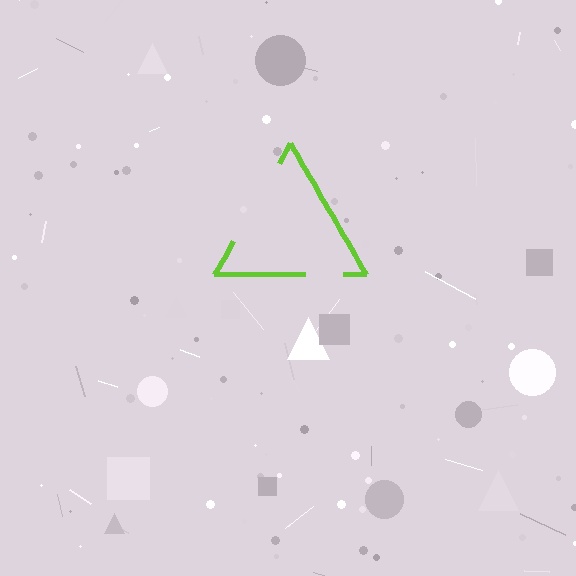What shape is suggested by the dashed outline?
The dashed outline suggests a triangle.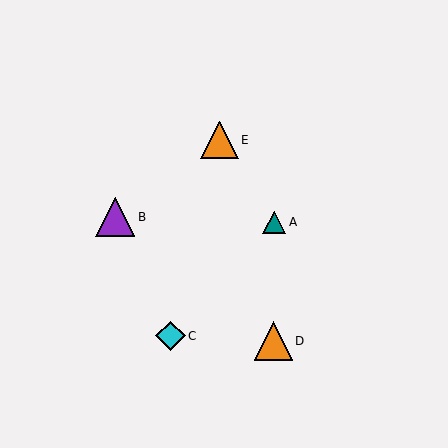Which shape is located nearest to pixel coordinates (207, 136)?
The orange triangle (labeled E) at (219, 140) is nearest to that location.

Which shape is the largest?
The purple triangle (labeled B) is the largest.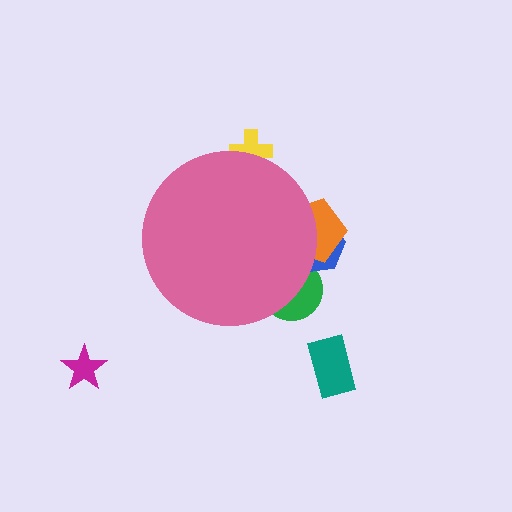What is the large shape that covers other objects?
A pink circle.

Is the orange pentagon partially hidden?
Yes, the orange pentagon is partially hidden behind the pink circle.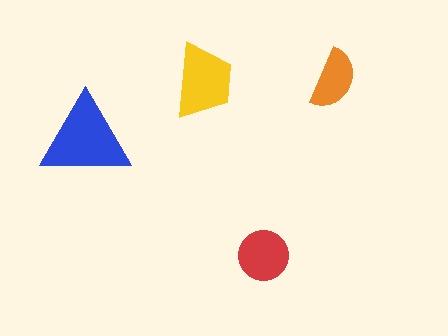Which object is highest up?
The orange semicircle is topmost.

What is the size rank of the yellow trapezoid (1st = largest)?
2nd.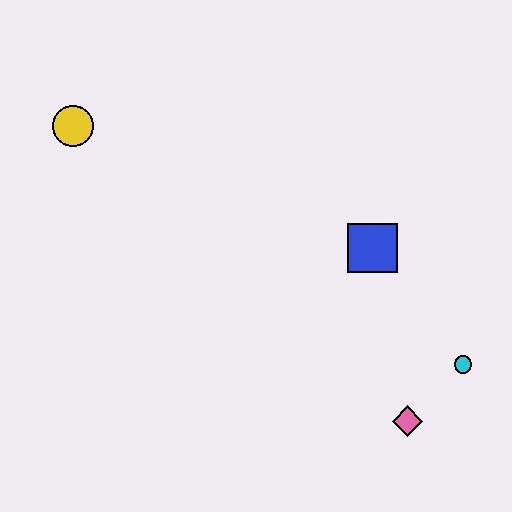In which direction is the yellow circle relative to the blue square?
The yellow circle is to the left of the blue square.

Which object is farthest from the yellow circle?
The cyan circle is farthest from the yellow circle.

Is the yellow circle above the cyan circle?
Yes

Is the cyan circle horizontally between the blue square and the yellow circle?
No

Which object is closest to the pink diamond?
The cyan circle is closest to the pink diamond.